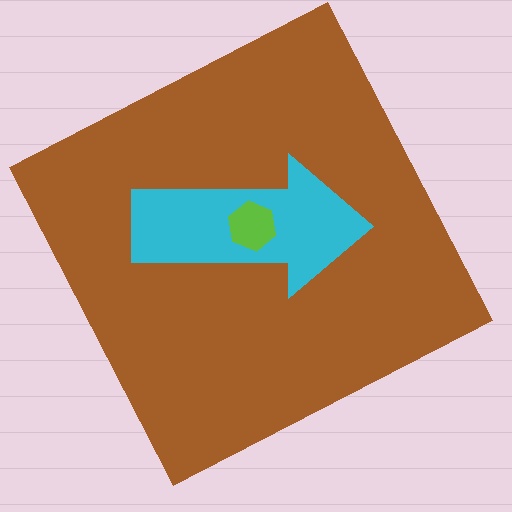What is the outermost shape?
The brown square.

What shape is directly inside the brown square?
The cyan arrow.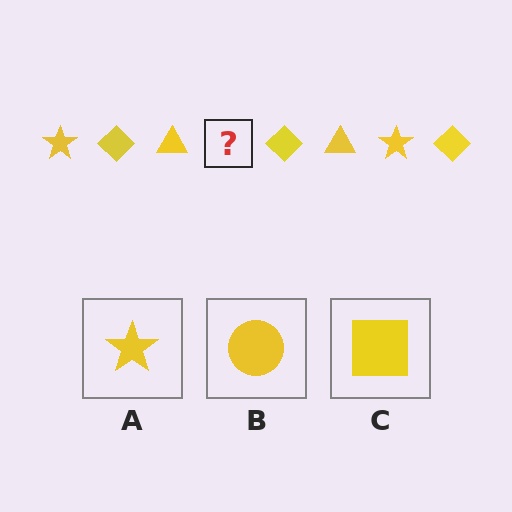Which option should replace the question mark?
Option A.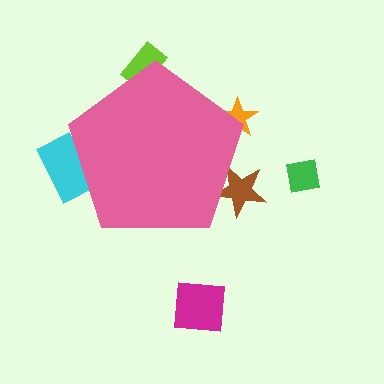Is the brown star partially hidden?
Yes, the brown star is partially hidden behind the pink pentagon.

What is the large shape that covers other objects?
A pink pentagon.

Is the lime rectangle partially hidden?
Yes, the lime rectangle is partially hidden behind the pink pentagon.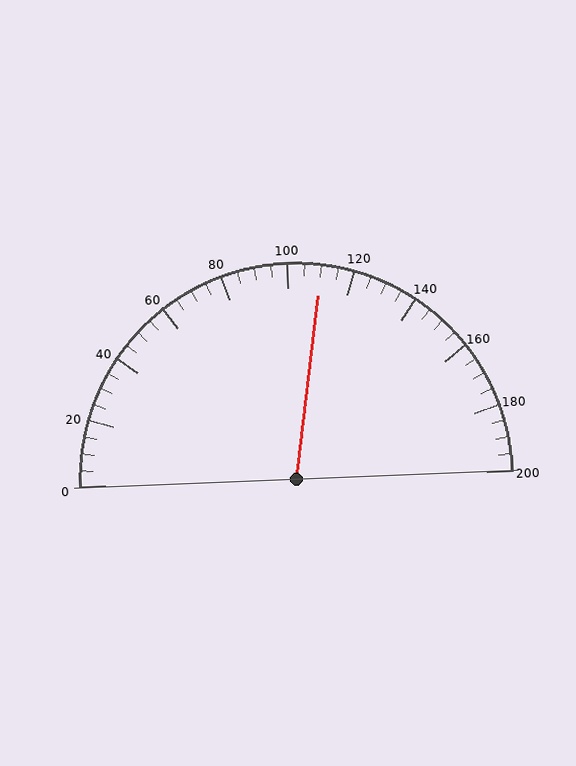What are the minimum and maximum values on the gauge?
The gauge ranges from 0 to 200.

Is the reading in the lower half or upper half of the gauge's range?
The reading is in the upper half of the range (0 to 200).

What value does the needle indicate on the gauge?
The needle indicates approximately 110.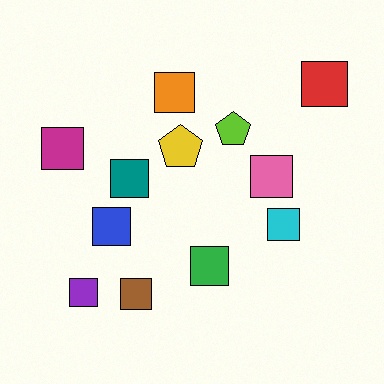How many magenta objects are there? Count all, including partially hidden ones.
There is 1 magenta object.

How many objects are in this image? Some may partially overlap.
There are 12 objects.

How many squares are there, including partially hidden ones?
There are 10 squares.